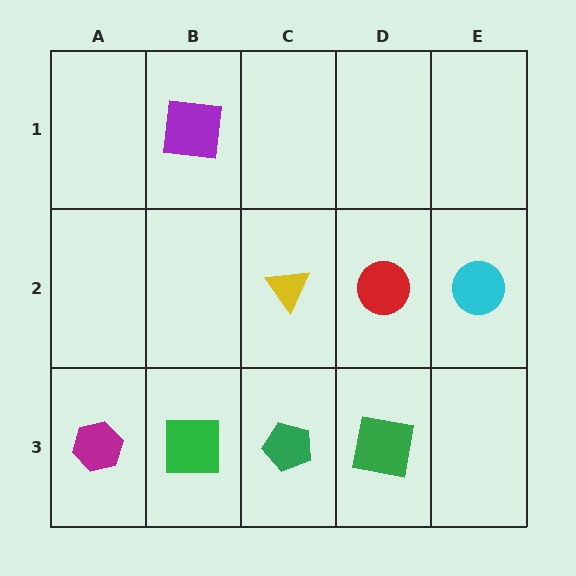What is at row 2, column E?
A cyan circle.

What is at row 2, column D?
A red circle.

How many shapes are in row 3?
4 shapes.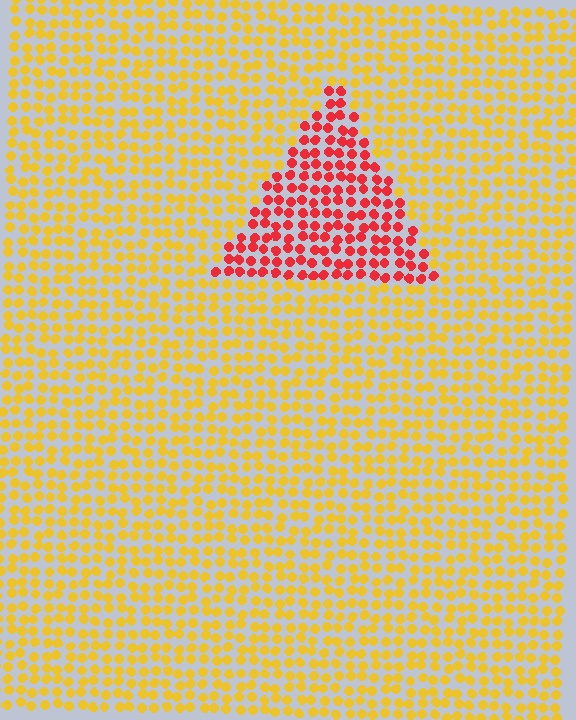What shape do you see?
I see a triangle.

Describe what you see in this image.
The image is filled with small yellow elements in a uniform arrangement. A triangle-shaped region is visible where the elements are tinted to a slightly different hue, forming a subtle color boundary.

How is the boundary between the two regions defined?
The boundary is defined purely by a slight shift in hue (about 52 degrees). Spacing, size, and orientation are identical on both sides.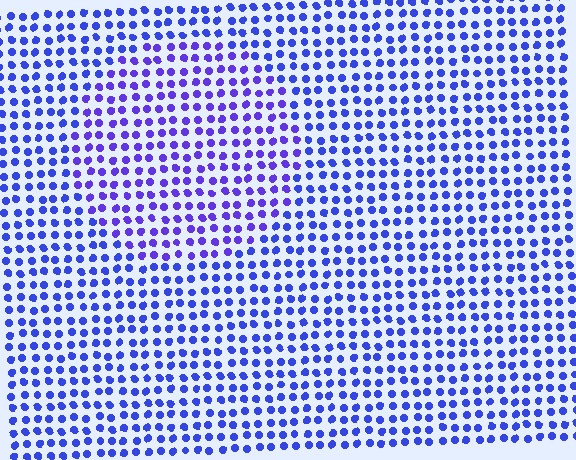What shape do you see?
I see a circle.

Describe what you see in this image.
The image is filled with small blue elements in a uniform arrangement. A circle-shaped region is visible where the elements are tinted to a slightly different hue, forming a subtle color boundary.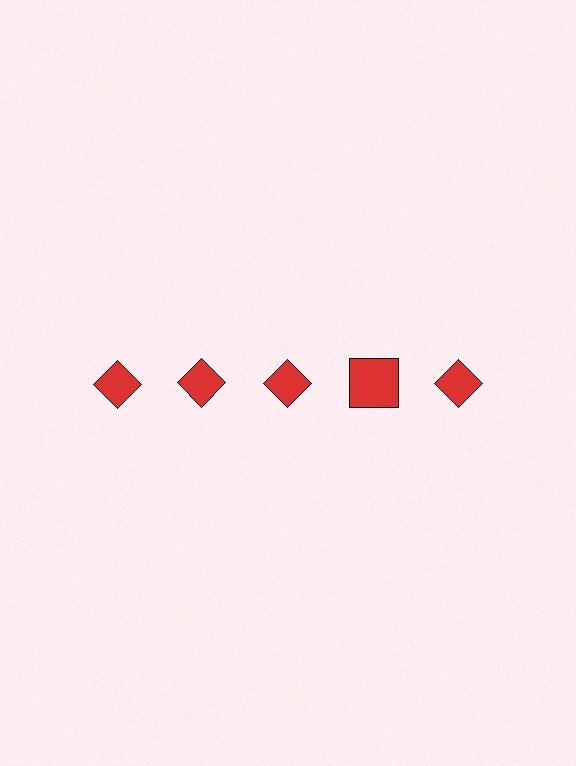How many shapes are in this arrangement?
There are 5 shapes arranged in a grid pattern.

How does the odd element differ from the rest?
It has a different shape: square instead of diamond.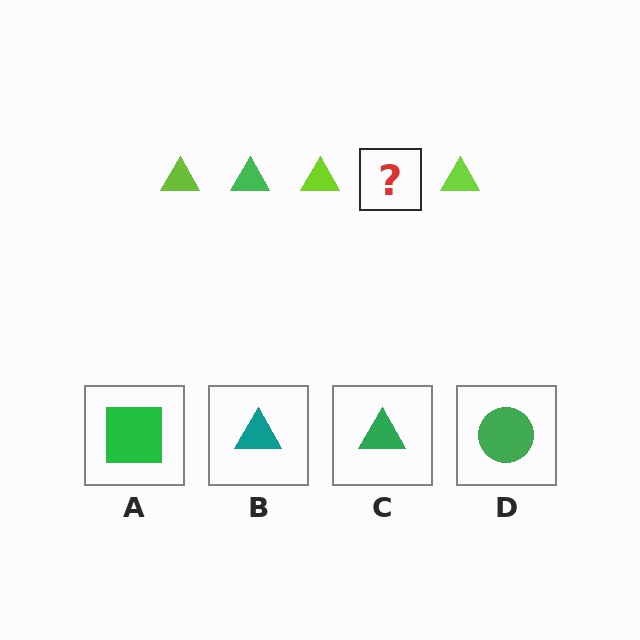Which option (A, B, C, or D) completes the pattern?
C.